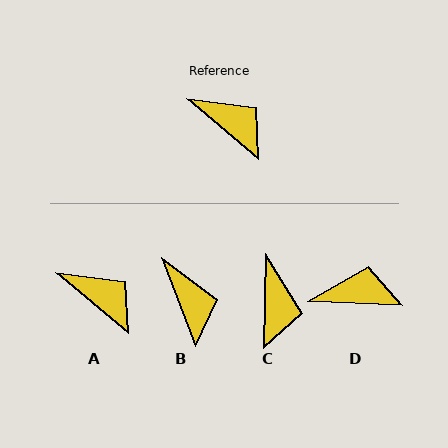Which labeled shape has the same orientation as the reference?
A.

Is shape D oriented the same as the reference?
No, it is off by about 37 degrees.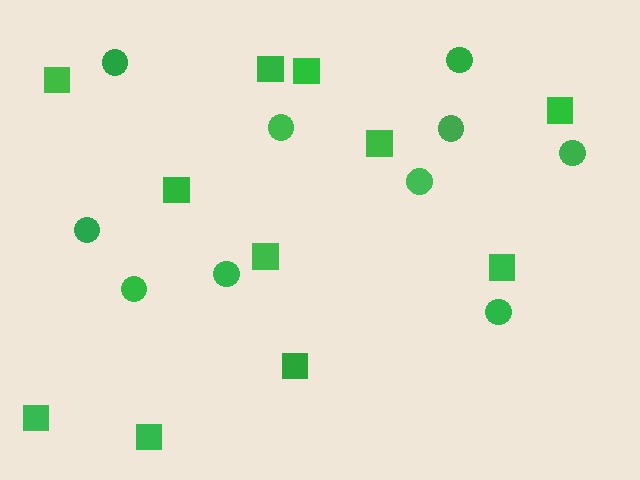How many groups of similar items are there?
There are 2 groups: one group of squares (11) and one group of circles (10).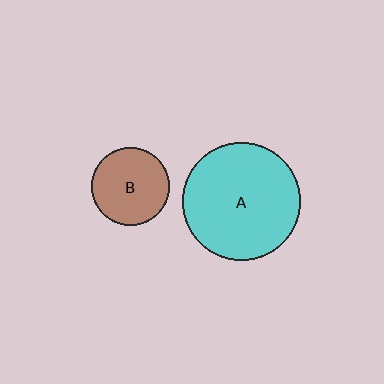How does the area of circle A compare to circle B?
Approximately 2.3 times.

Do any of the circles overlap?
No, none of the circles overlap.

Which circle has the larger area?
Circle A (cyan).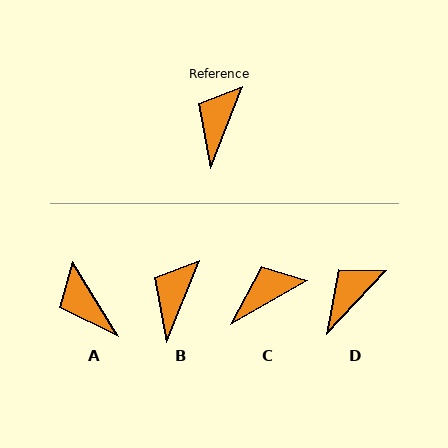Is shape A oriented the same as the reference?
No, it is off by about 53 degrees.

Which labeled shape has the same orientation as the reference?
B.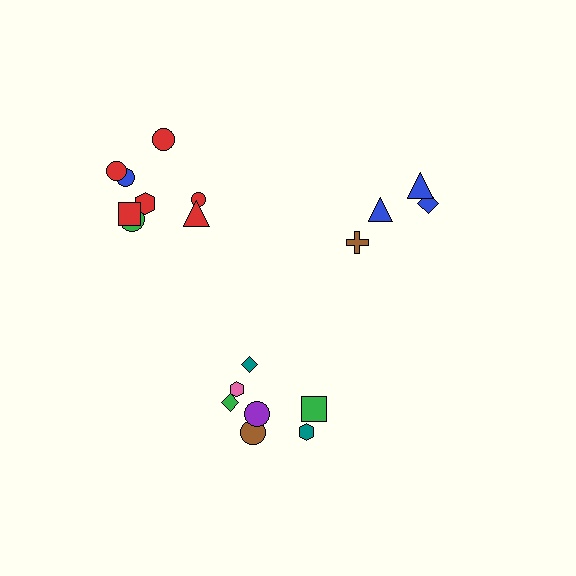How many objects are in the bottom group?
There are 7 objects.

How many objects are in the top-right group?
There are 4 objects.